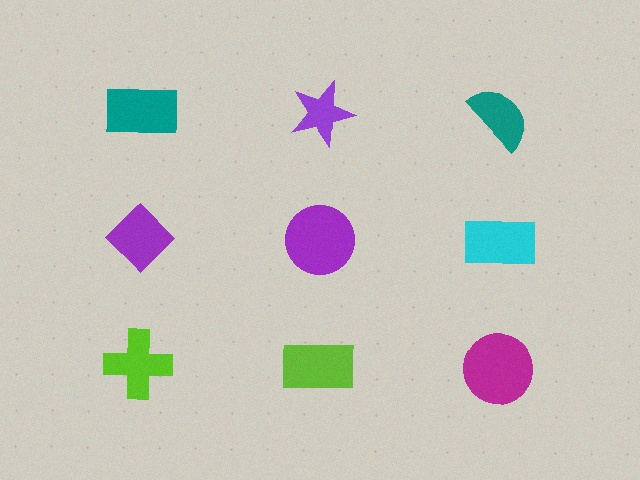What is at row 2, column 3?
A cyan rectangle.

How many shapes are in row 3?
3 shapes.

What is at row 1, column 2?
A purple star.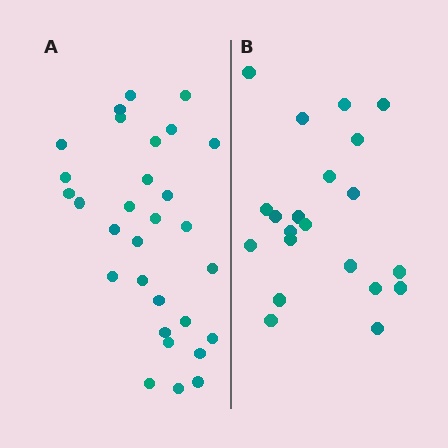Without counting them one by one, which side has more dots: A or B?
Region A (the left region) has more dots.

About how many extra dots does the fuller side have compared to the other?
Region A has roughly 8 or so more dots than region B.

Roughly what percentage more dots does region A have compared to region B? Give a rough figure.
About 45% more.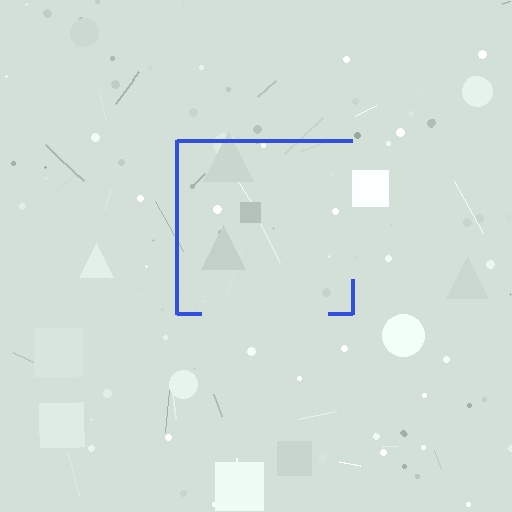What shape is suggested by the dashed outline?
The dashed outline suggests a square.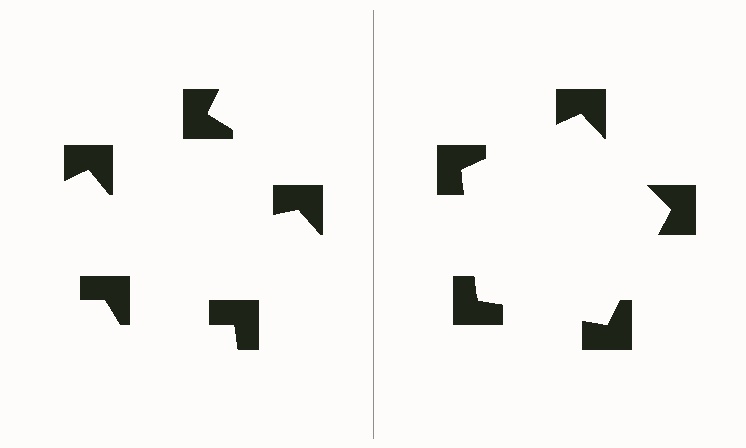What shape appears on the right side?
An illusory pentagon.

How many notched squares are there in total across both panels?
10 — 5 on each side.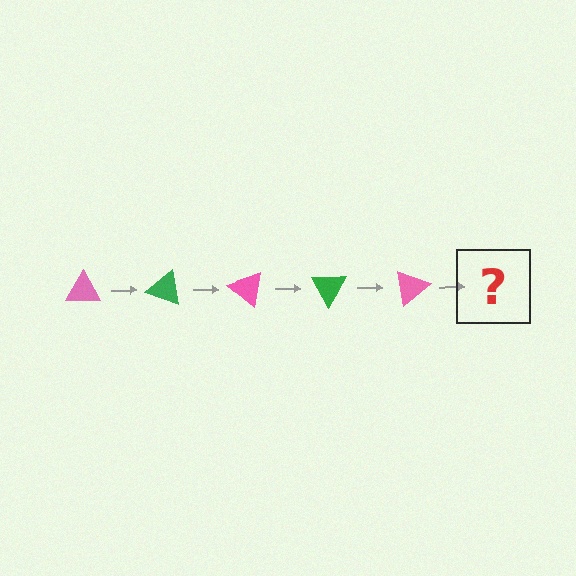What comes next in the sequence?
The next element should be a green triangle, rotated 100 degrees from the start.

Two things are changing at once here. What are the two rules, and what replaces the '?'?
The two rules are that it rotates 20 degrees each step and the color cycles through pink and green. The '?' should be a green triangle, rotated 100 degrees from the start.